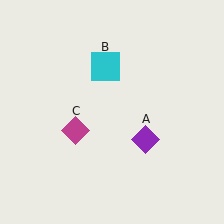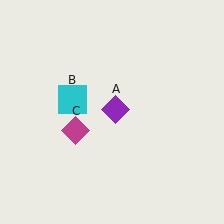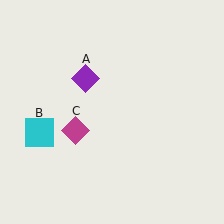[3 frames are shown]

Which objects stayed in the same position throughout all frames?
Magenta diamond (object C) remained stationary.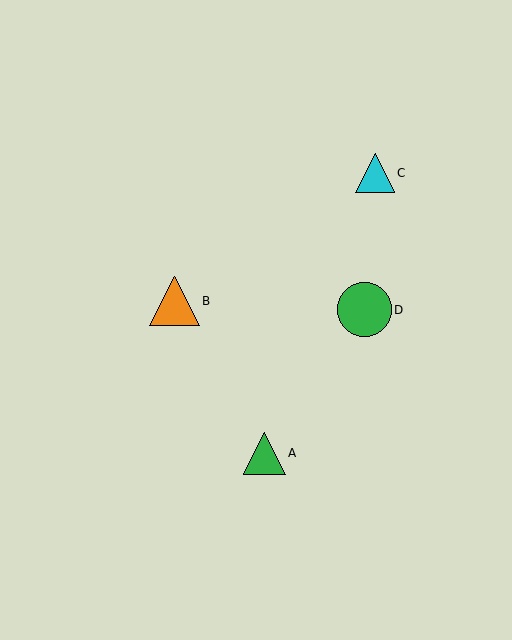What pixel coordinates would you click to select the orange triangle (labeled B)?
Click at (174, 301) to select the orange triangle B.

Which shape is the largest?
The green circle (labeled D) is the largest.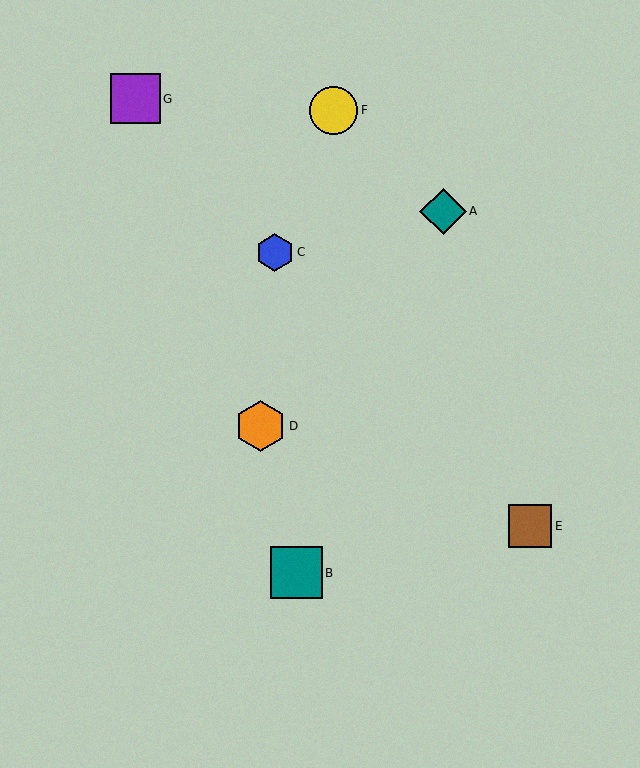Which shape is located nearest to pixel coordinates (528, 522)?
The brown square (labeled E) at (530, 526) is nearest to that location.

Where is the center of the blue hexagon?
The center of the blue hexagon is at (275, 252).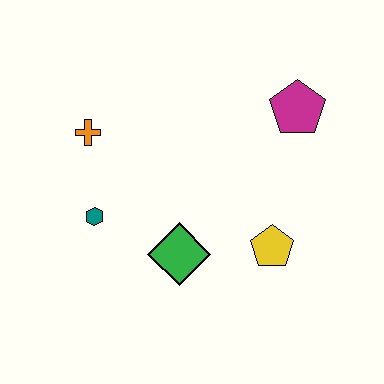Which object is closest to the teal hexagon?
The orange cross is closest to the teal hexagon.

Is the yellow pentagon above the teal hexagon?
No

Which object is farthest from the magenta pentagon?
The teal hexagon is farthest from the magenta pentagon.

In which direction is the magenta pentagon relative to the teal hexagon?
The magenta pentagon is to the right of the teal hexagon.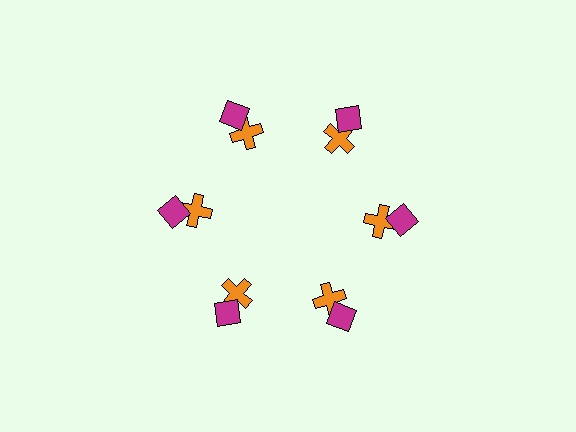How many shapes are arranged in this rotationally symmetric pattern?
There are 12 shapes, arranged in 6 groups of 2.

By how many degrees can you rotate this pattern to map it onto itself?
The pattern maps onto itself every 60 degrees of rotation.